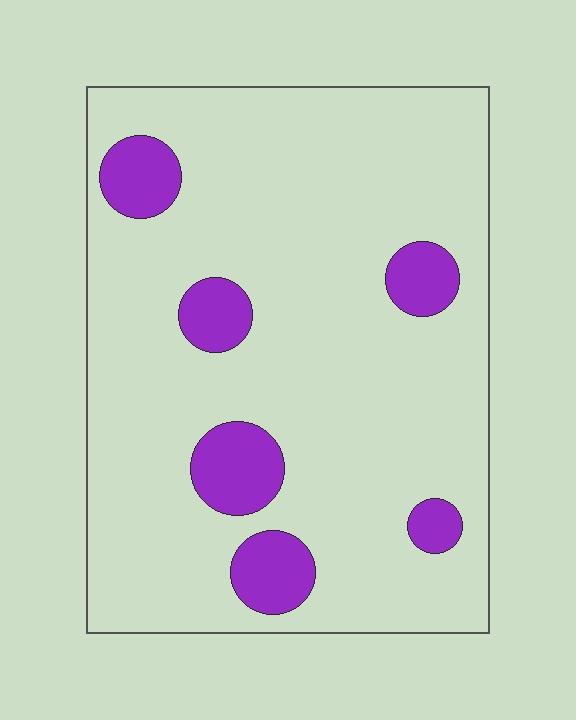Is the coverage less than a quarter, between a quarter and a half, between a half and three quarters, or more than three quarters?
Less than a quarter.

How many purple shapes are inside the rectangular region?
6.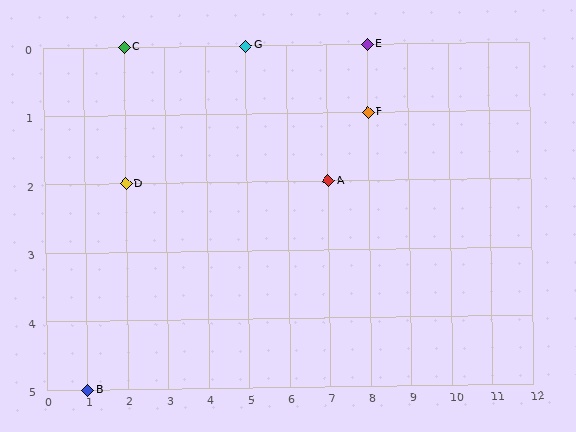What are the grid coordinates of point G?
Point G is at grid coordinates (5, 0).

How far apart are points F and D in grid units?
Points F and D are 6 columns and 1 row apart (about 6.1 grid units diagonally).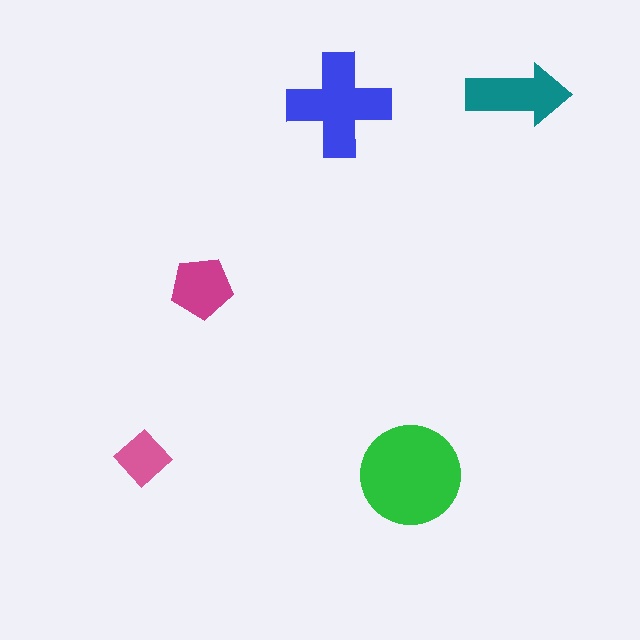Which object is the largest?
The green circle.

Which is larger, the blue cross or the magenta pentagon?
The blue cross.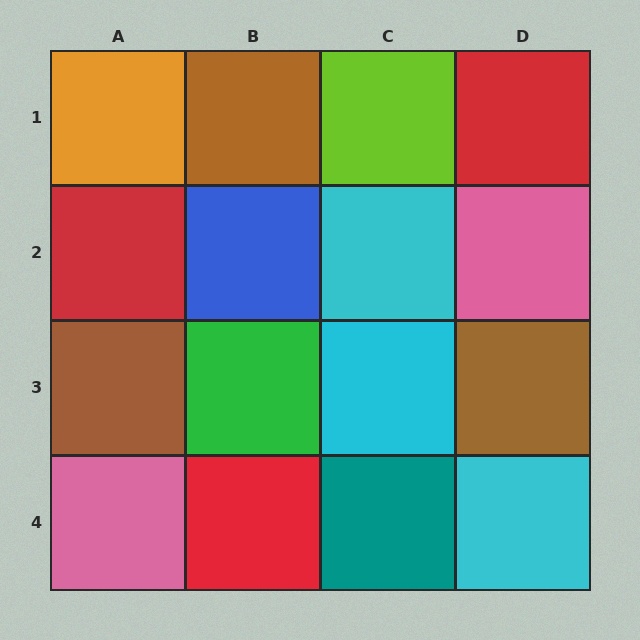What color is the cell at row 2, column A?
Red.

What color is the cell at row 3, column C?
Cyan.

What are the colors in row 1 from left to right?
Orange, brown, lime, red.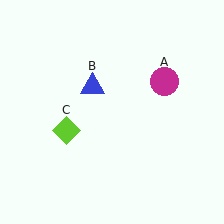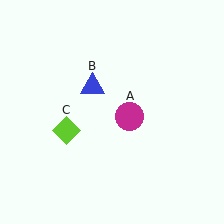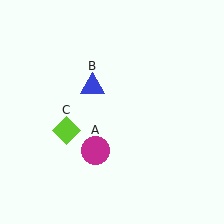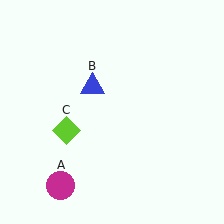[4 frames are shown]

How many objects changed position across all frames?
1 object changed position: magenta circle (object A).